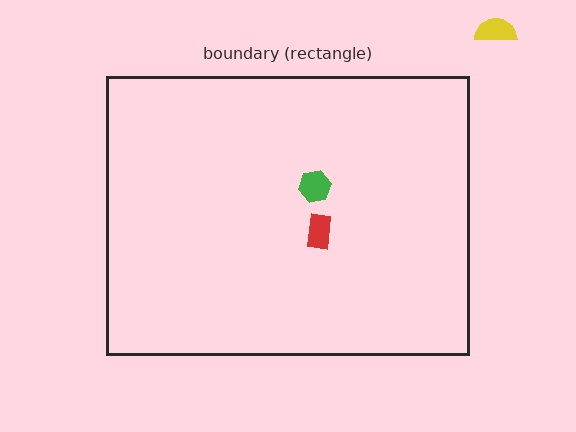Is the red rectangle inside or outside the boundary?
Inside.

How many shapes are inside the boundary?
2 inside, 1 outside.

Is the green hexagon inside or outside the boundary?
Inside.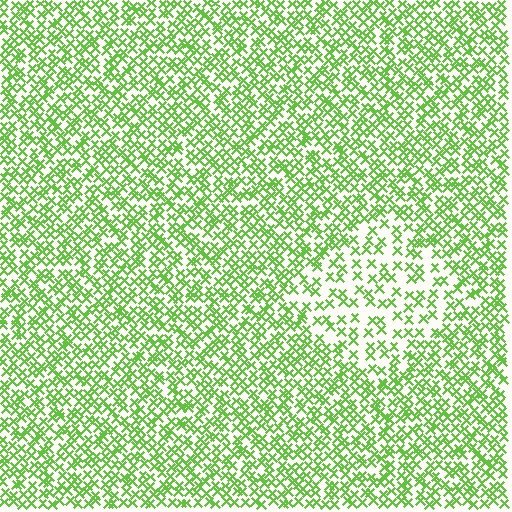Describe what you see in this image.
The image contains small lime elements arranged at two different densities. A diamond-shaped region is visible where the elements are less densely packed than the surrounding area.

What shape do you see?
I see a diamond.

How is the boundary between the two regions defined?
The boundary is defined by a change in element density (approximately 2.0x ratio). All elements are the same color, size, and shape.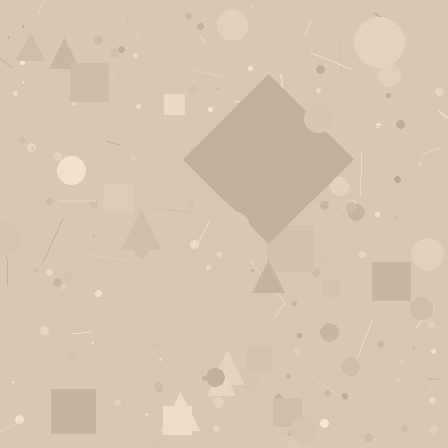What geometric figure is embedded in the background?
A diamond is embedded in the background.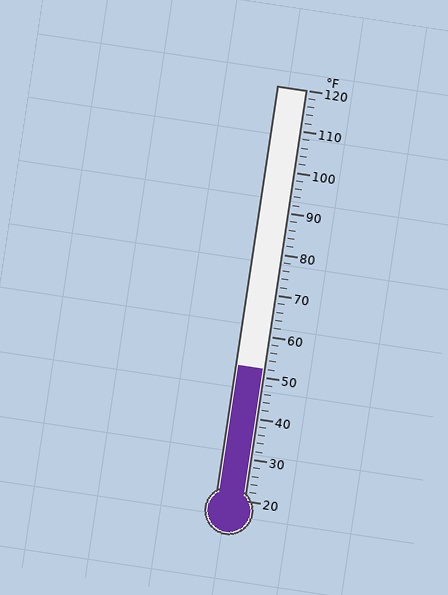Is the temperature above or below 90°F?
The temperature is below 90°F.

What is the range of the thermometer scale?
The thermometer scale ranges from 20°F to 120°F.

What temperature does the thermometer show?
The thermometer shows approximately 52°F.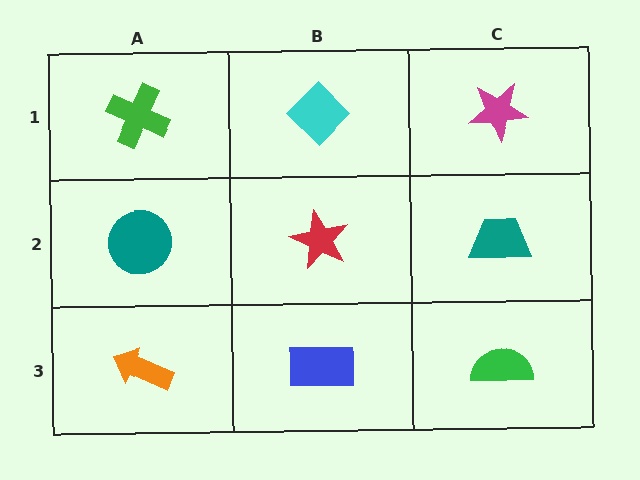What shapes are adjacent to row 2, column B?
A cyan diamond (row 1, column B), a blue rectangle (row 3, column B), a teal circle (row 2, column A), a teal trapezoid (row 2, column C).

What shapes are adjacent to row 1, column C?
A teal trapezoid (row 2, column C), a cyan diamond (row 1, column B).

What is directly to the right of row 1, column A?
A cyan diamond.